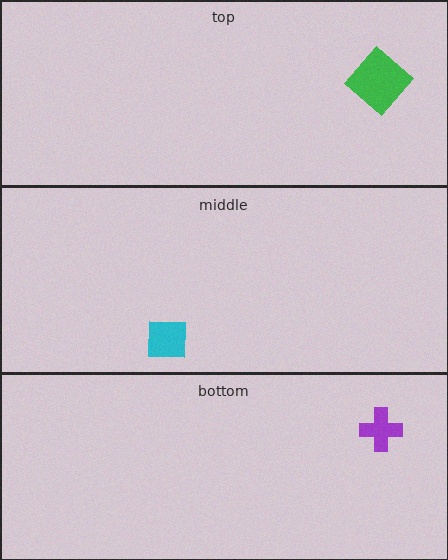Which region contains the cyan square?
The middle region.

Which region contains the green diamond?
The top region.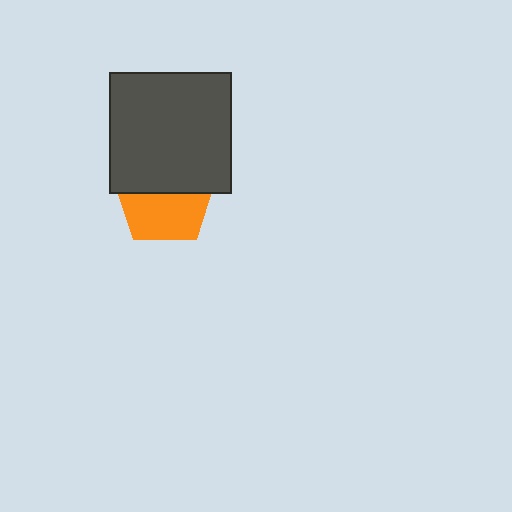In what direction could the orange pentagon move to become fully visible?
The orange pentagon could move down. That would shift it out from behind the dark gray square entirely.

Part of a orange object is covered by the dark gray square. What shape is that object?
It is a pentagon.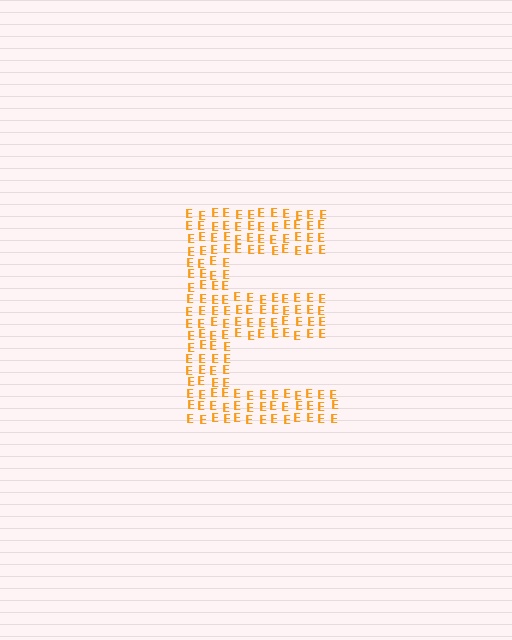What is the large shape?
The large shape is the letter E.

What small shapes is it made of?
It is made of small letter E's.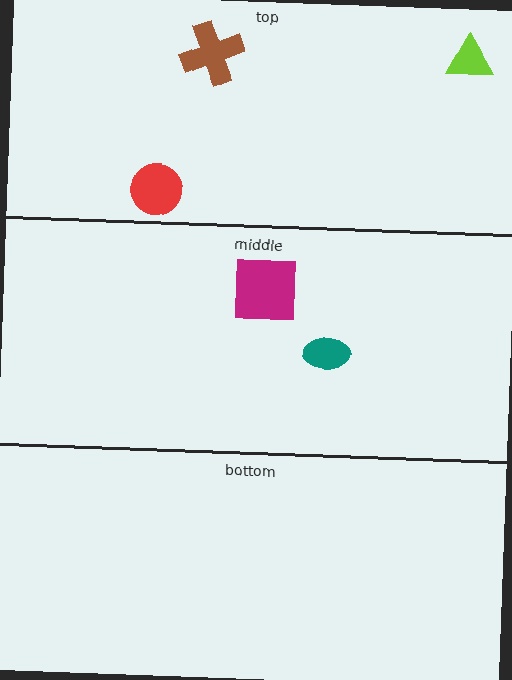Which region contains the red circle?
The top region.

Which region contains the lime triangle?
The top region.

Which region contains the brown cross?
The top region.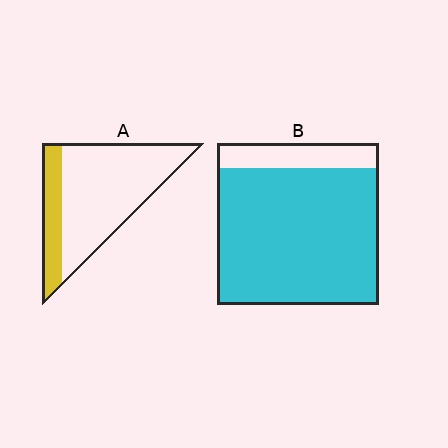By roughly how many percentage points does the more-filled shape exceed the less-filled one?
By roughly 60 percentage points (B over A).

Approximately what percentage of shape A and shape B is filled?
A is approximately 25% and B is approximately 85%.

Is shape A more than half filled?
No.